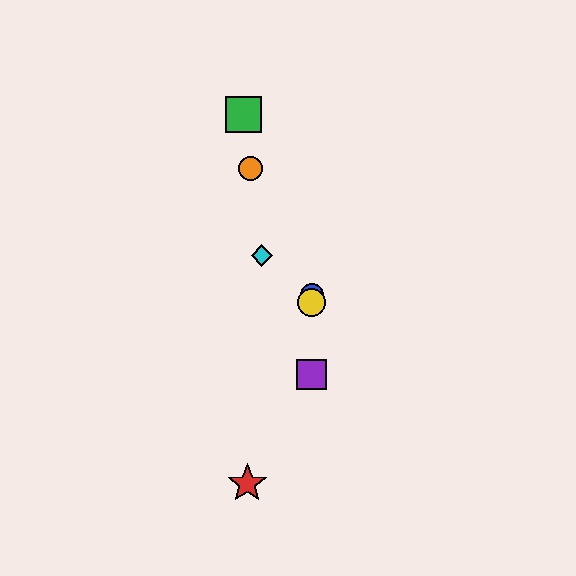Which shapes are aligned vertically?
The blue circle, the yellow circle, the purple square are aligned vertically.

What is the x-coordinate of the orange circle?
The orange circle is at x≈251.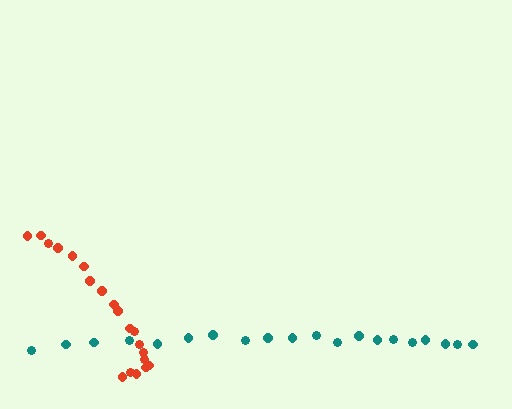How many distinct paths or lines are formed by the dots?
There are 2 distinct paths.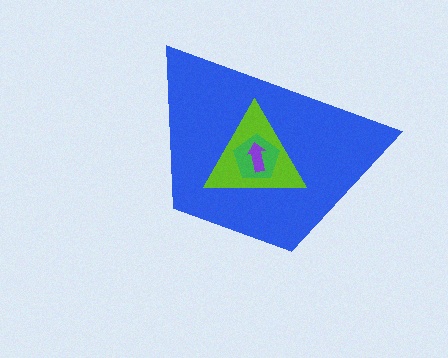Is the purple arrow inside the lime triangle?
Yes.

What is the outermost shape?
The blue trapezoid.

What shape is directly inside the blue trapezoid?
The lime triangle.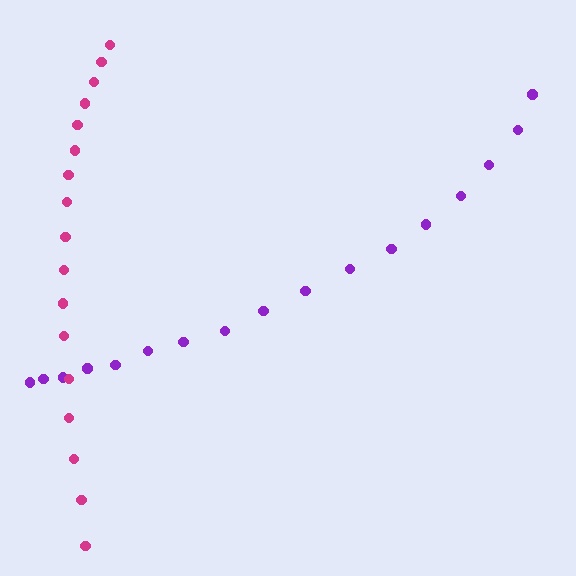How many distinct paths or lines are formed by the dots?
There are 2 distinct paths.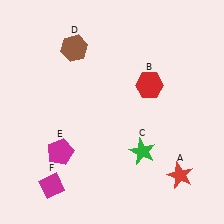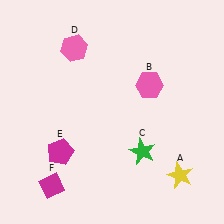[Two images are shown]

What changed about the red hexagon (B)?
In Image 1, B is red. In Image 2, it changed to pink.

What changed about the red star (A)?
In Image 1, A is red. In Image 2, it changed to yellow.